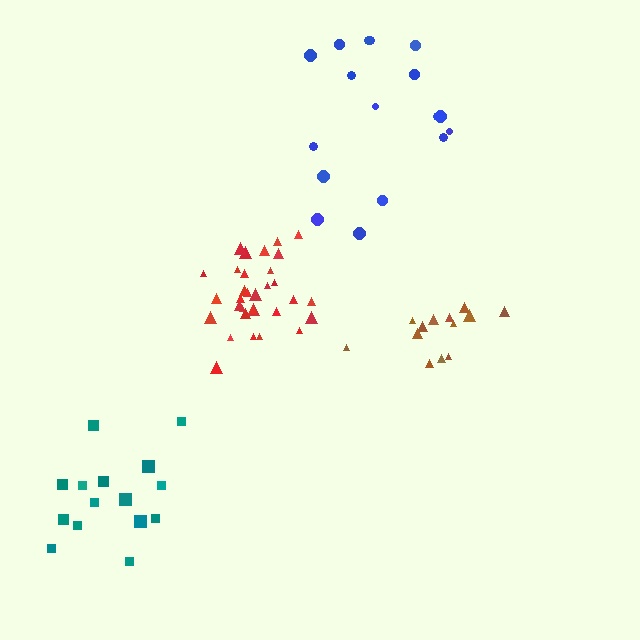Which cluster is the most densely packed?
Red.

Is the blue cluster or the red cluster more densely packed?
Red.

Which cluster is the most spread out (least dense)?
Blue.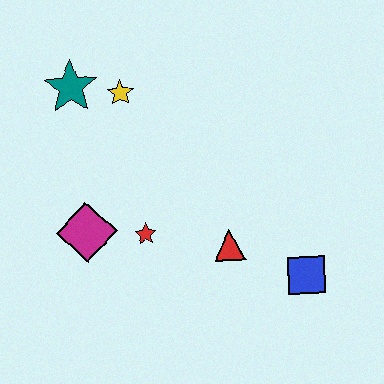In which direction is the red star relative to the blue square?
The red star is to the left of the blue square.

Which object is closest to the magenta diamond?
The red star is closest to the magenta diamond.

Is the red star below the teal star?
Yes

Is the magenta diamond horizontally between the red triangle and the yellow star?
No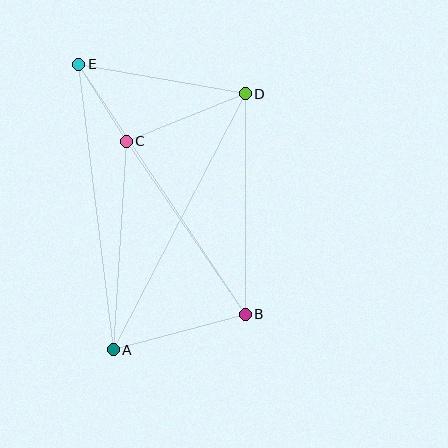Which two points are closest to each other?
Points C and E are closest to each other.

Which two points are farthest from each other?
Points B and E are farthest from each other.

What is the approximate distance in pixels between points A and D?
The distance between A and D is approximately 288 pixels.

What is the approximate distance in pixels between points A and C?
The distance between A and C is approximately 209 pixels.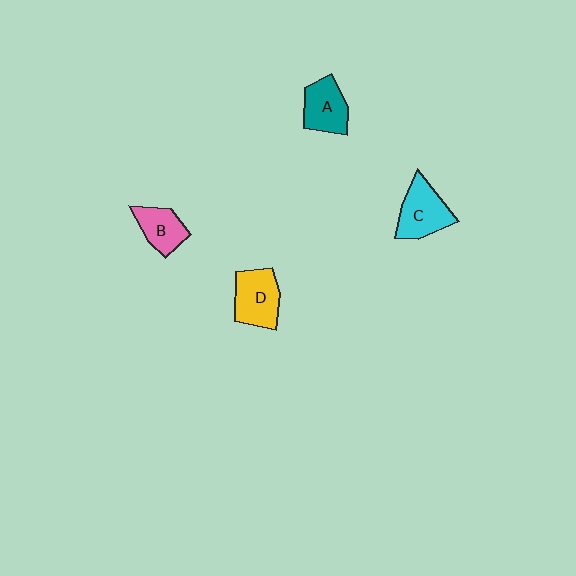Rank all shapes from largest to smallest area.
From largest to smallest: C (cyan), D (yellow), A (teal), B (pink).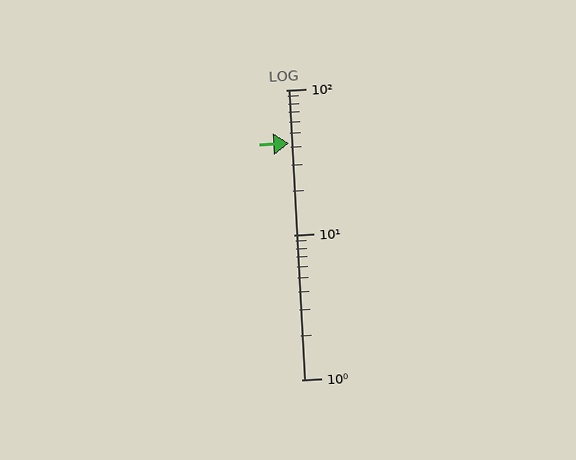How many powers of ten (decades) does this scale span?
The scale spans 2 decades, from 1 to 100.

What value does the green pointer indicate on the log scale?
The pointer indicates approximately 43.